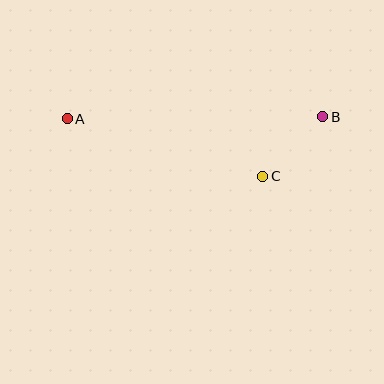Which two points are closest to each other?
Points B and C are closest to each other.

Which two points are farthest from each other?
Points A and B are farthest from each other.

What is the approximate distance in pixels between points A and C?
The distance between A and C is approximately 203 pixels.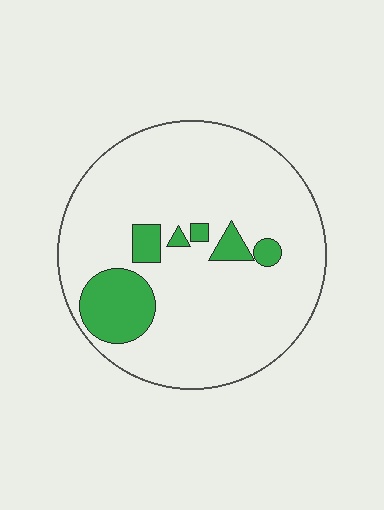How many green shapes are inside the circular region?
6.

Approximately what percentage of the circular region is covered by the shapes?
Approximately 15%.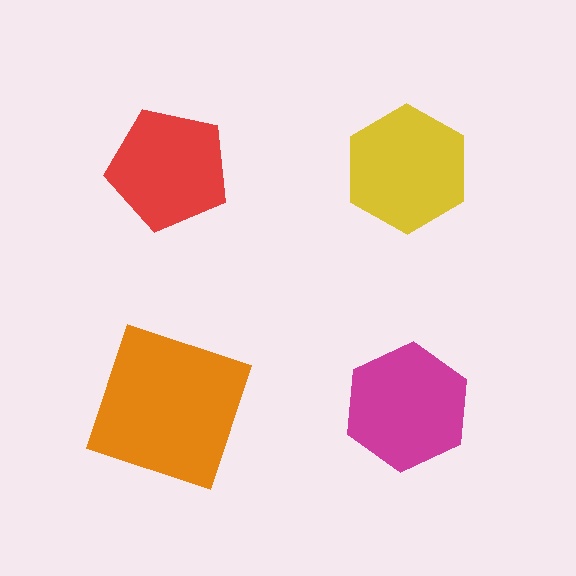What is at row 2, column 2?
A magenta hexagon.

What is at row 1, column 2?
A yellow hexagon.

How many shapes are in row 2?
2 shapes.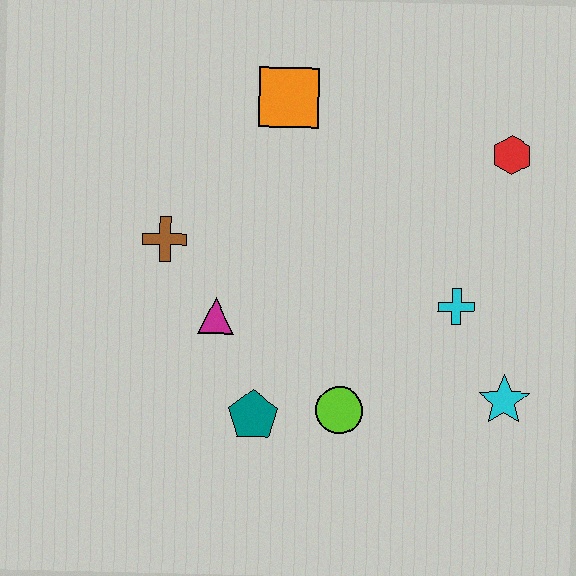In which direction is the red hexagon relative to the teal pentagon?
The red hexagon is above the teal pentagon.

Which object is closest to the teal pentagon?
The lime circle is closest to the teal pentagon.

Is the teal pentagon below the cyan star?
Yes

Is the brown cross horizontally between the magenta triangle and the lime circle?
No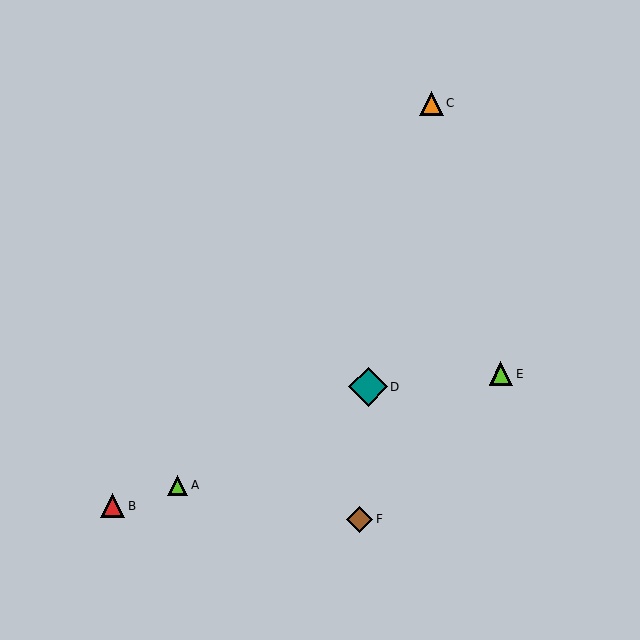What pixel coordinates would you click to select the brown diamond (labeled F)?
Click at (360, 519) to select the brown diamond F.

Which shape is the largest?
The teal diamond (labeled D) is the largest.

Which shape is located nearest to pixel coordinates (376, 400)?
The teal diamond (labeled D) at (368, 387) is nearest to that location.